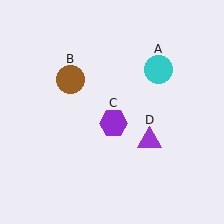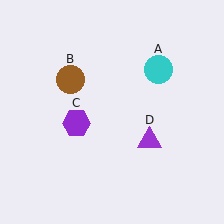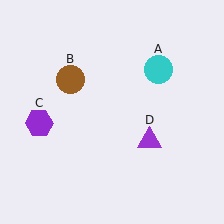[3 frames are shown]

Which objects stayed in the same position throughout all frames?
Cyan circle (object A) and brown circle (object B) and purple triangle (object D) remained stationary.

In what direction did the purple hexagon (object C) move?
The purple hexagon (object C) moved left.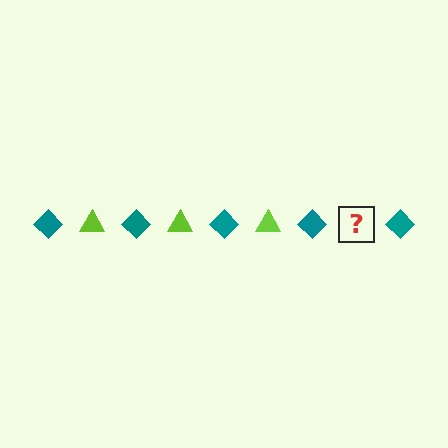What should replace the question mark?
The question mark should be replaced with a lime triangle.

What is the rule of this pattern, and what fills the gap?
The rule is that the pattern alternates between teal diamond and lime triangle. The gap should be filled with a lime triangle.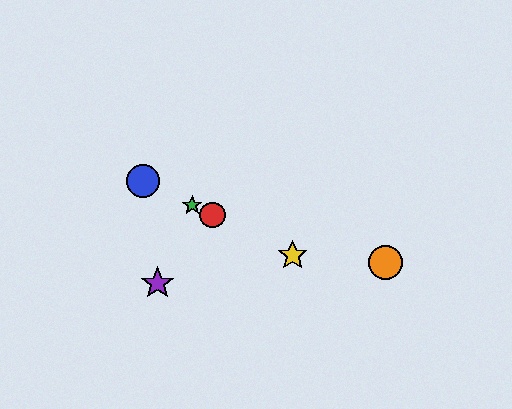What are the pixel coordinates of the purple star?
The purple star is at (157, 284).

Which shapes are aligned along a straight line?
The red circle, the blue circle, the green star, the yellow star are aligned along a straight line.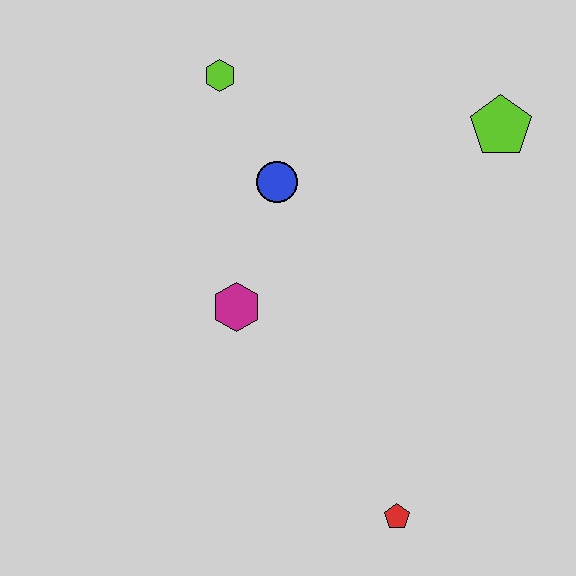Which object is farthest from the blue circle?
The red pentagon is farthest from the blue circle.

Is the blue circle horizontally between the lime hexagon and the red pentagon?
Yes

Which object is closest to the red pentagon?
The magenta hexagon is closest to the red pentagon.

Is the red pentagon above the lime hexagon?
No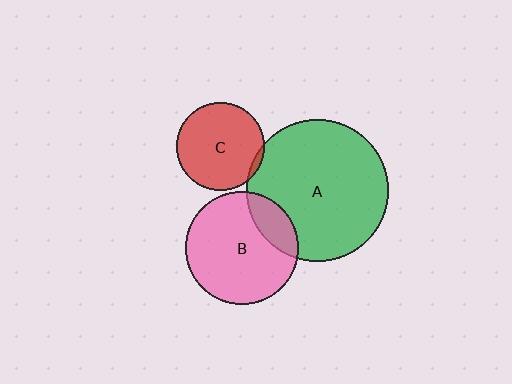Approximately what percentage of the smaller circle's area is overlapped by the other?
Approximately 5%.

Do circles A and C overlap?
Yes.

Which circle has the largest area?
Circle A (green).